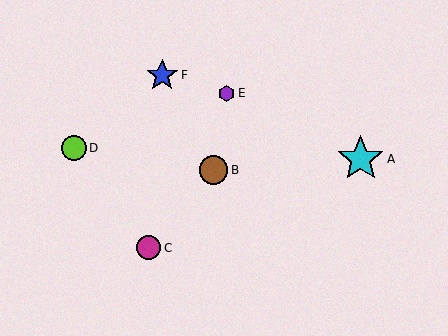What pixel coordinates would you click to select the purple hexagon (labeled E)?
Click at (227, 93) to select the purple hexagon E.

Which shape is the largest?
The cyan star (labeled A) is the largest.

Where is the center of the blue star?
The center of the blue star is at (162, 75).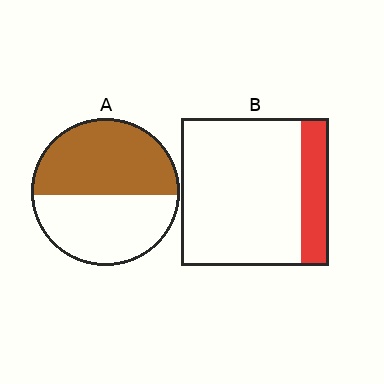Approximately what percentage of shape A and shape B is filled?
A is approximately 55% and B is approximately 20%.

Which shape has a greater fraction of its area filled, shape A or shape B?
Shape A.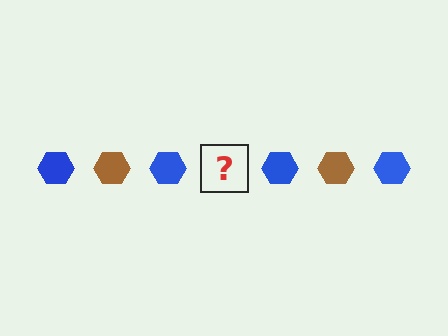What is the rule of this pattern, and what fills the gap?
The rule is that the pattern cycles through blue, brown hexagons. The gap should be filled with a brown hexagon.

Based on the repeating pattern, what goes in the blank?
The blank should be a brown hexagon.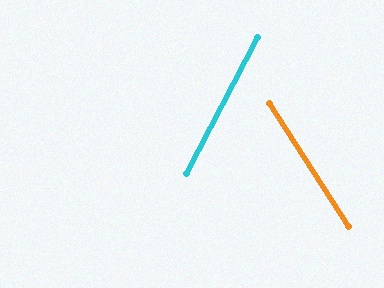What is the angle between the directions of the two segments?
Approximately 60 degrees.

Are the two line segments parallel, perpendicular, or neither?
Neither parallel nor perpendicular — they differ by about 60°.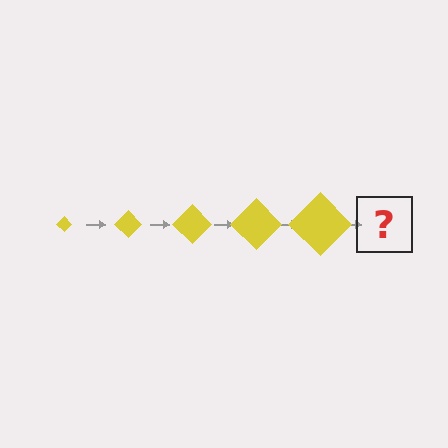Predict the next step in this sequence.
The next step is a yellow diamond, larger than the previous one.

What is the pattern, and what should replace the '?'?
The pattern is that the diamond gets progressively larger each step. The '?' should be a yellow diamond, larger than the previous one.